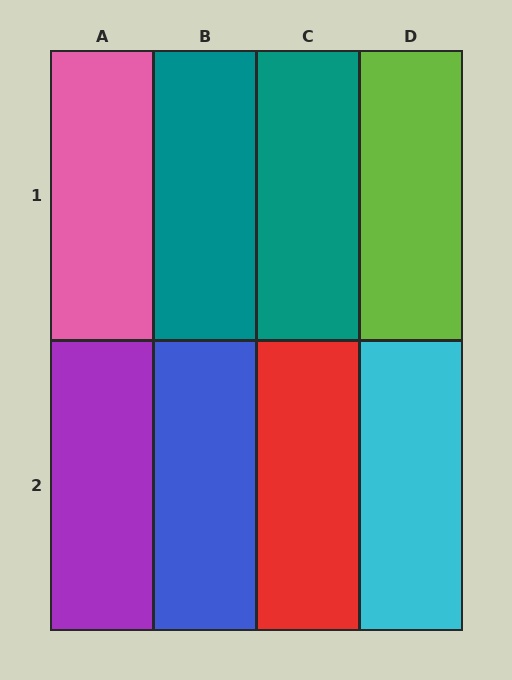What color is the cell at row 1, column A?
Pink.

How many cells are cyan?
1 cell is cyan.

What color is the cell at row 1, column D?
Lime.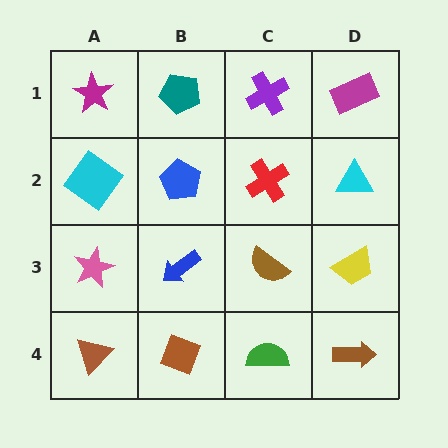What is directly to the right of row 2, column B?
A red cross.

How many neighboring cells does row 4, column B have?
3.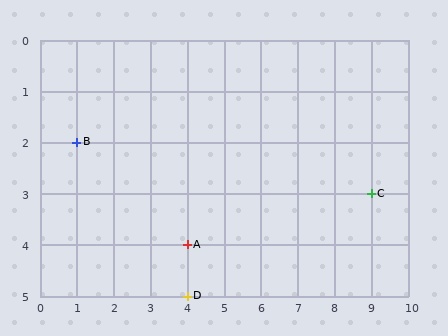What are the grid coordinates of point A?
Point A is at grid coordinates (4, 4).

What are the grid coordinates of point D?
Point D is at grid coordinates (4, 5).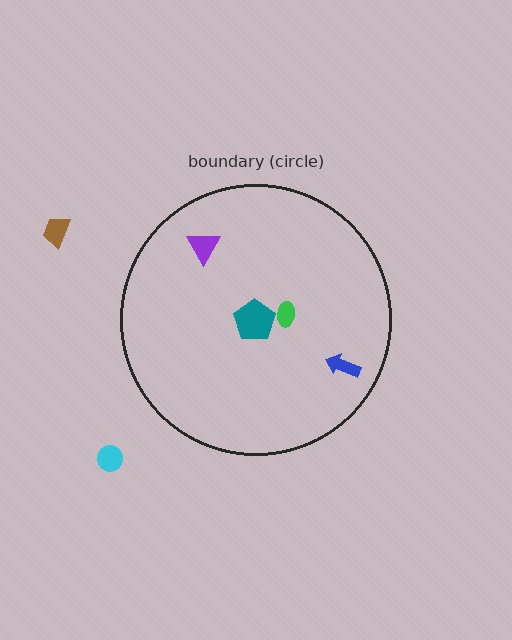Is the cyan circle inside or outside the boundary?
Outside.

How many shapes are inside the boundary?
4 inside, 2 outside.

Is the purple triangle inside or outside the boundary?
Inside.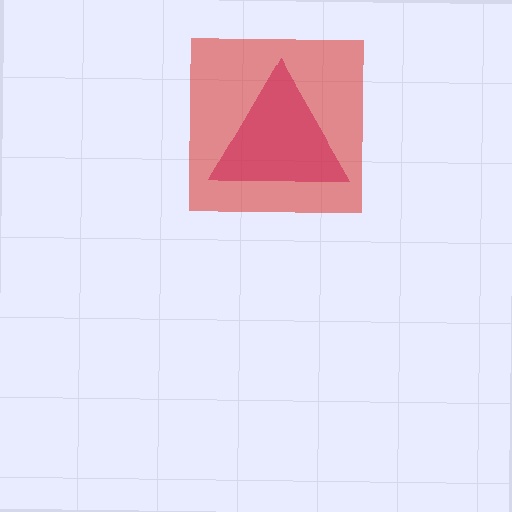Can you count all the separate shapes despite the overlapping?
Yes, there are 2 separate shapes.